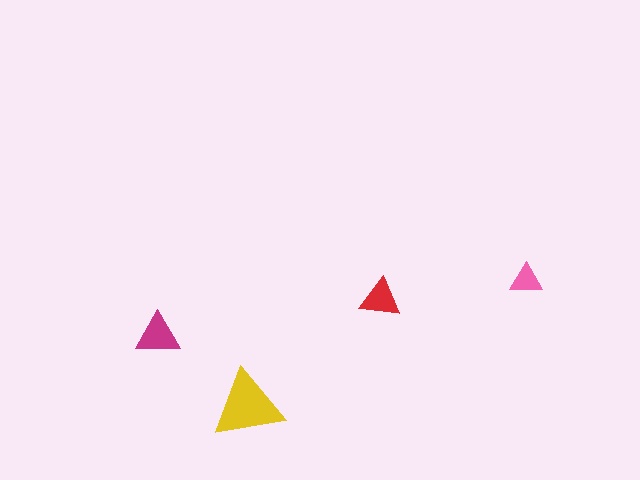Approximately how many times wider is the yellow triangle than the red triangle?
About 1.5 times wider.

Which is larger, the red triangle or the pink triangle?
The red one.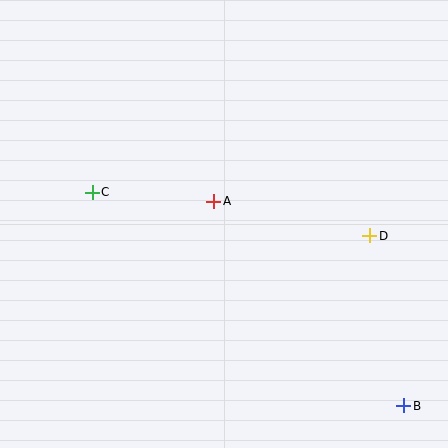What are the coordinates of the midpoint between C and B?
The midpoint between C and B is at (248, 299).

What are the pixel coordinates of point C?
Point C is at (92, 192).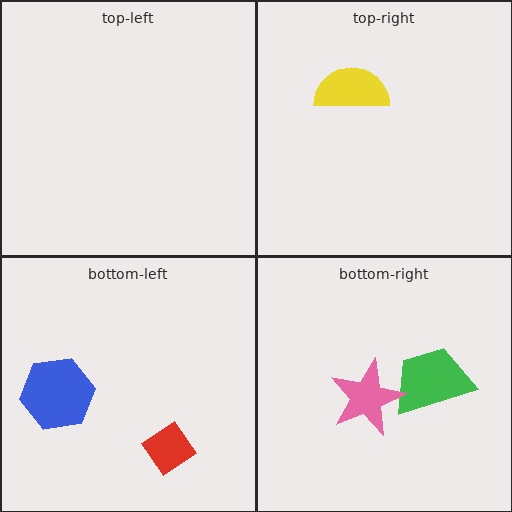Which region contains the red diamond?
The bottom-left region.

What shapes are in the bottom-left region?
The red diamond, the blue hexagon.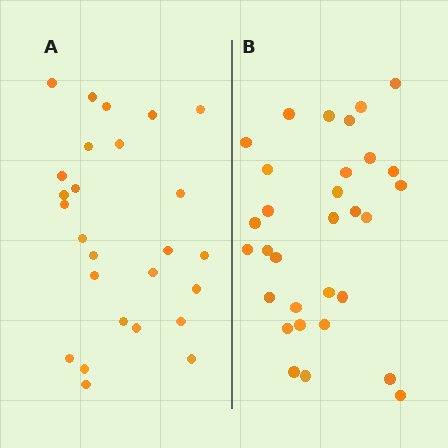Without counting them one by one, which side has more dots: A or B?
Region B (the right region) has more dots.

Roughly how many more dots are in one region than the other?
Region B has about 5 more dots than region A.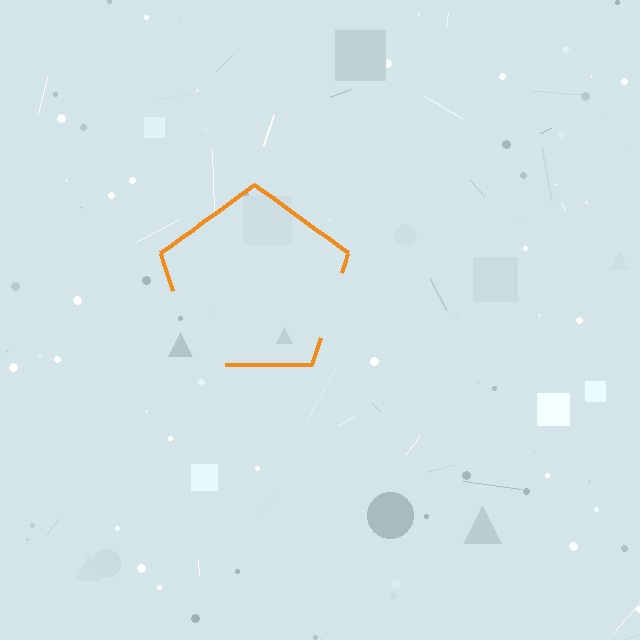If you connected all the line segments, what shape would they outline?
They would outline a pentagon.